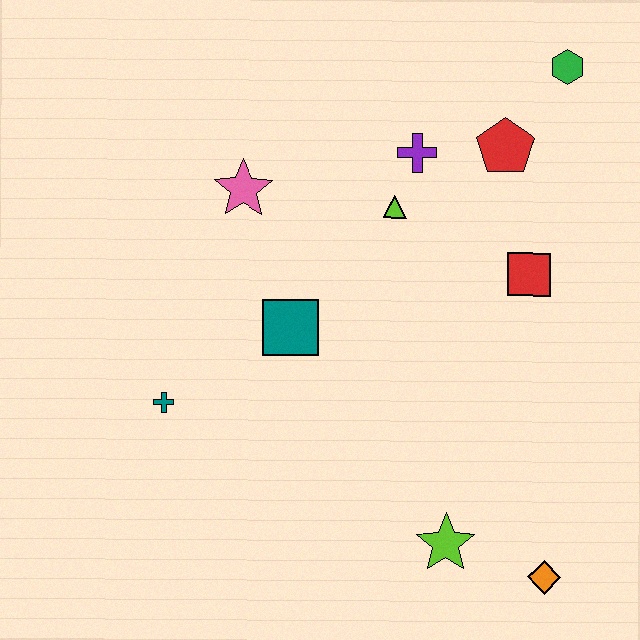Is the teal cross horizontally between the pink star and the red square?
No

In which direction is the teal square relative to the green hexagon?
The teal square is to the left of the green hexagon.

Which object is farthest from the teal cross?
The green hexagon is farthest from the teal cross.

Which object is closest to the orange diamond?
The lime star is closest to the orange diamond.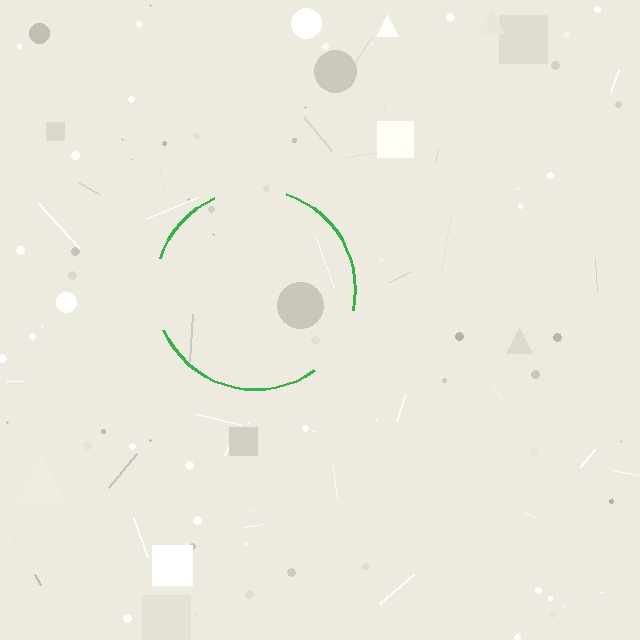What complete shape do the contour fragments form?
The contour fragments form a circle.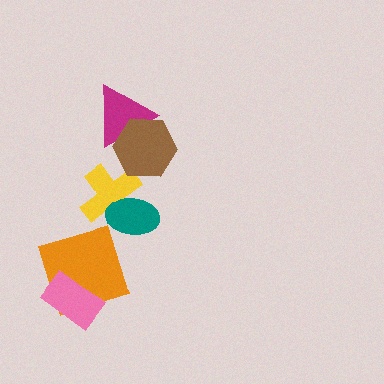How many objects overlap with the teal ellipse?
1 object overlaps with the teal ellipse.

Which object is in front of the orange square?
The pink rectangle is in front of the orange square.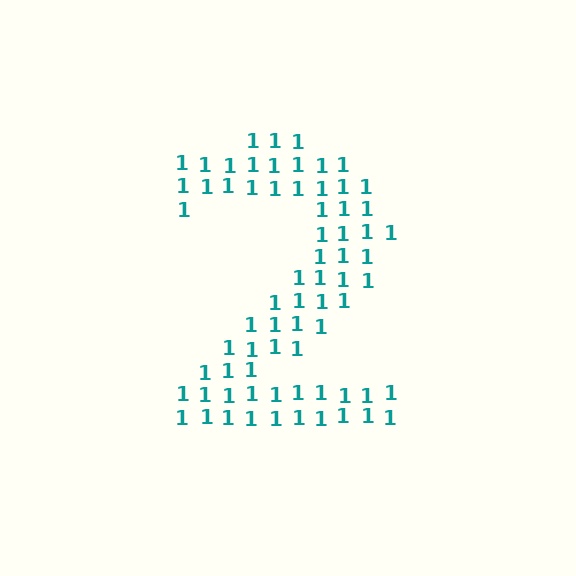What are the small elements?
The small elements are digit 1's.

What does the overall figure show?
The overall figure shows the digit 2.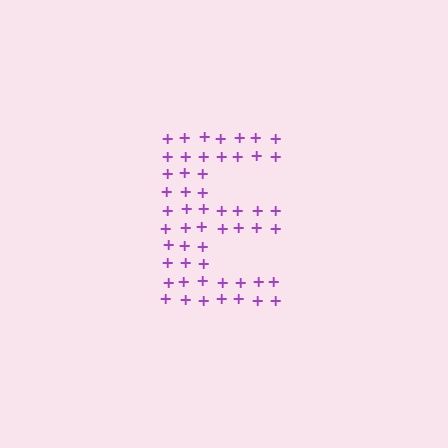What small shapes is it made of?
It is made of small plus signs.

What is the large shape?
The large shape is the letter E.